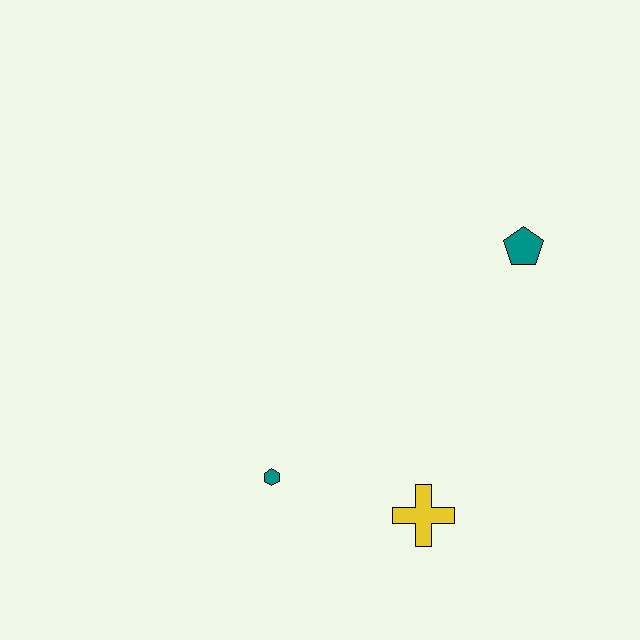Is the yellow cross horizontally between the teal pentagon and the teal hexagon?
Yes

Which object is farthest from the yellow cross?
The teal pentagon is farthest from the yellow cross.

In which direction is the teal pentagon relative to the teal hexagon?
The teal pentagon is to the right of the teal hexagon.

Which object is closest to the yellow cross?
The teal hexagon is closest to the yellow cross.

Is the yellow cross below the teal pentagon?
Yes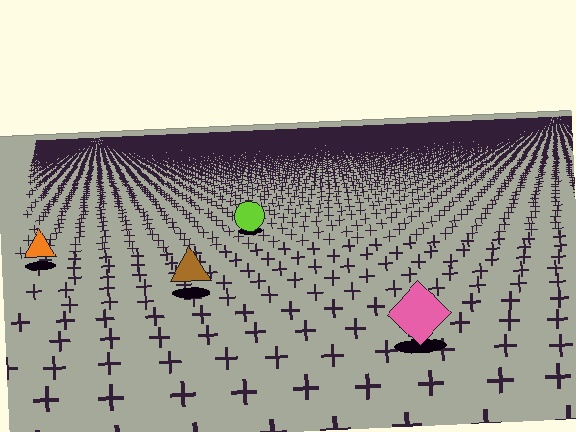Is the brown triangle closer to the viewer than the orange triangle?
Yes. The brown triangle is closer — you can tell from the texture gradient: the ground texture is coarser near it.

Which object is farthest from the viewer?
The lime circle is farthest from the viewer. It appears smaller and the ground texture around it is denser.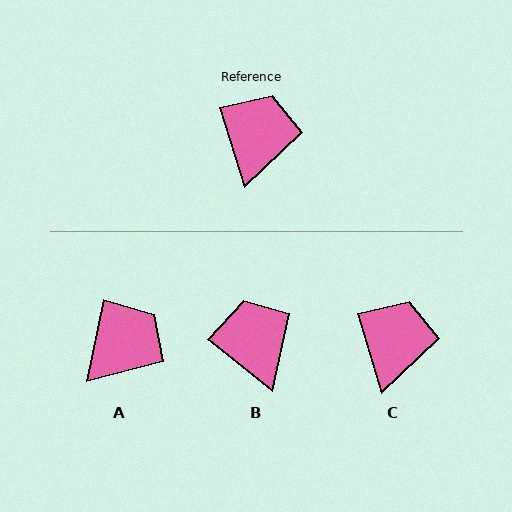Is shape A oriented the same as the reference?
No, it is off by about 29 degrees.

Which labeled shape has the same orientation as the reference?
C.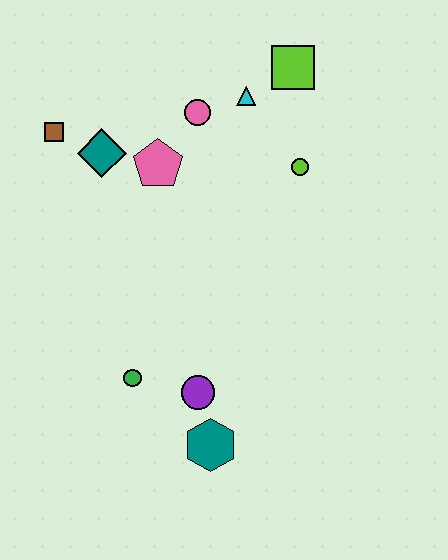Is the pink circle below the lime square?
Yes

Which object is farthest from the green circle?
The lime square is farthest from the green circle.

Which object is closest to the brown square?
The teal diamond is closest to the brown square.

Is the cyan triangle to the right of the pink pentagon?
Yes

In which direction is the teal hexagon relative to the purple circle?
The teal hexagon is below the purple circle.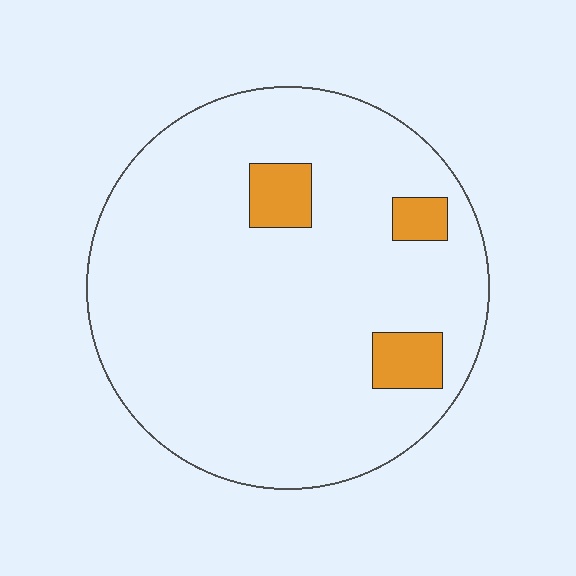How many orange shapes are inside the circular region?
3.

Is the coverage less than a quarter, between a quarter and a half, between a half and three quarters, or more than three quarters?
Less than a quarter.